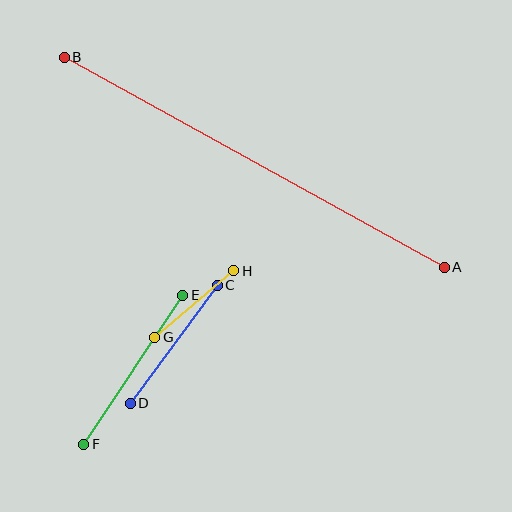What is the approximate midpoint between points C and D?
The midpoint is at approximately (174, 344) pixels.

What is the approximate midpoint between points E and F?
The midpoint is at approximately (133, 370) pixels.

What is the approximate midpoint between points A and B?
The midpoint is at approximately (254, 162) pixels.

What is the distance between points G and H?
The distance is approximately 104 pixels.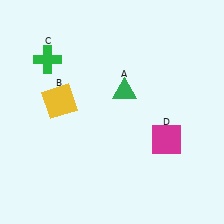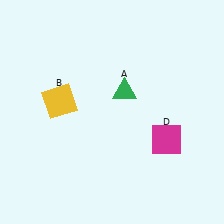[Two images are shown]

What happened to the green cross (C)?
The green cross (C) was removed in Image 2. It was in the top-left area of Image 1.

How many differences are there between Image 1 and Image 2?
There is 1 difference between the two images.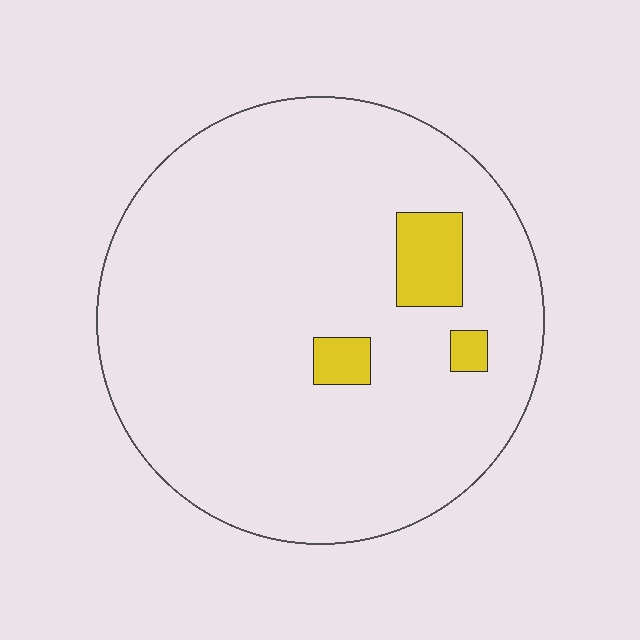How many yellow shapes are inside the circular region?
3.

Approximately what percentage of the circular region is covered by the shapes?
Approximately 5%.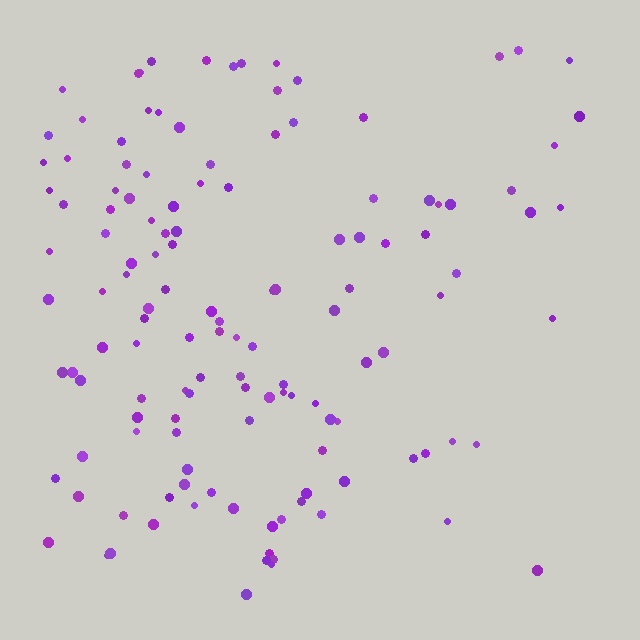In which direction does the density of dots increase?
From right to left, with the left side densest.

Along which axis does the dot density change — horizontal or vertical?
Horizontal.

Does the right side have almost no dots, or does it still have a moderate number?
Still a moderate number, just noticeably fewer than the left.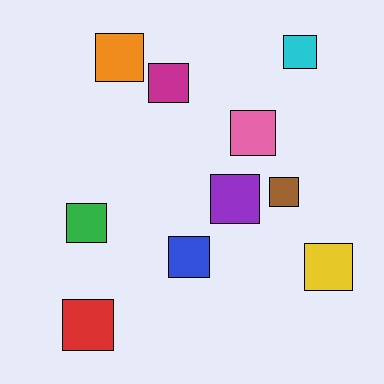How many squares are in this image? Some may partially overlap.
There are 10 squares.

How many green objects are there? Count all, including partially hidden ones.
There is 1 green object.